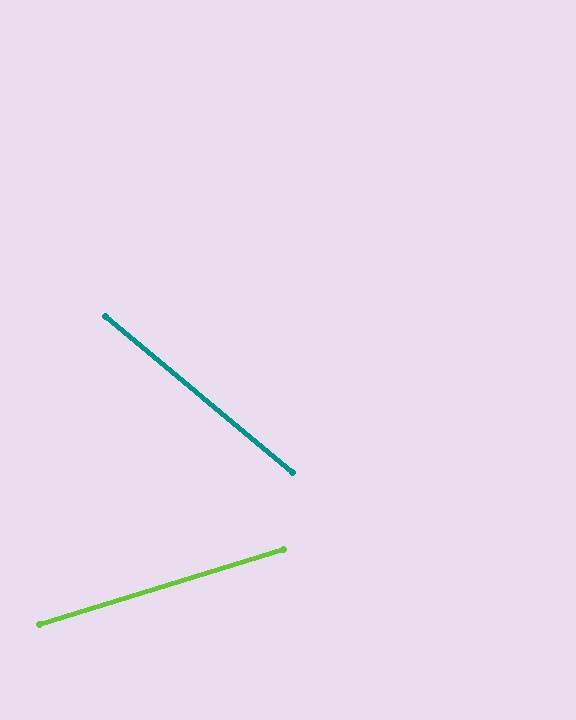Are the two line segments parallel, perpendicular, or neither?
Neither parallel nor perpendicular — they differ by about 57°.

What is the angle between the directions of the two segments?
Approximately 57 degrees.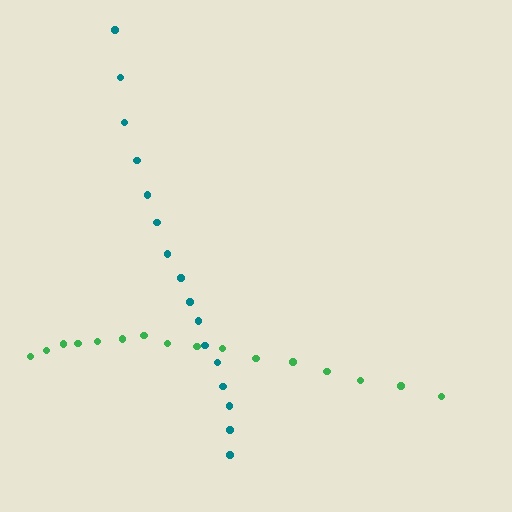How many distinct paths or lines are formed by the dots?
There are 2 distinct paths.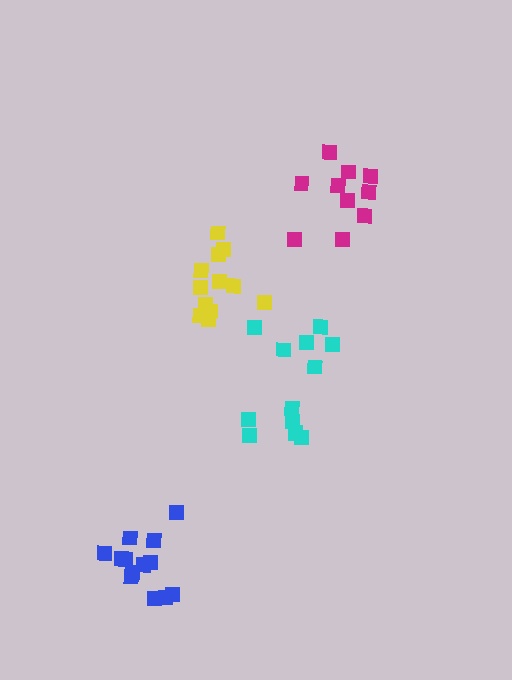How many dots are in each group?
Group 1: 13 dots, Group 2: 10 dots, Group 3: 13 dots, Group 4: 12 dots (48 total).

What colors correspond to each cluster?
The clusters are colored: blue, magenta, cyan, yellow.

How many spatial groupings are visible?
There are 4 spatial groupings.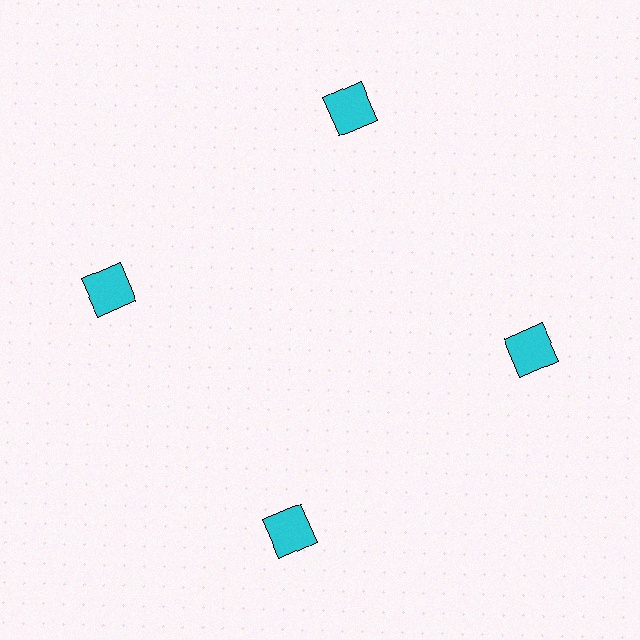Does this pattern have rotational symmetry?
Yes, this pattern has 4-fold rotational symmetry. It looks the same after rotating 90 degrees around the center.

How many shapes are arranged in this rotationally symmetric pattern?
There are 4 shapes, arranged in 4 groups of 1.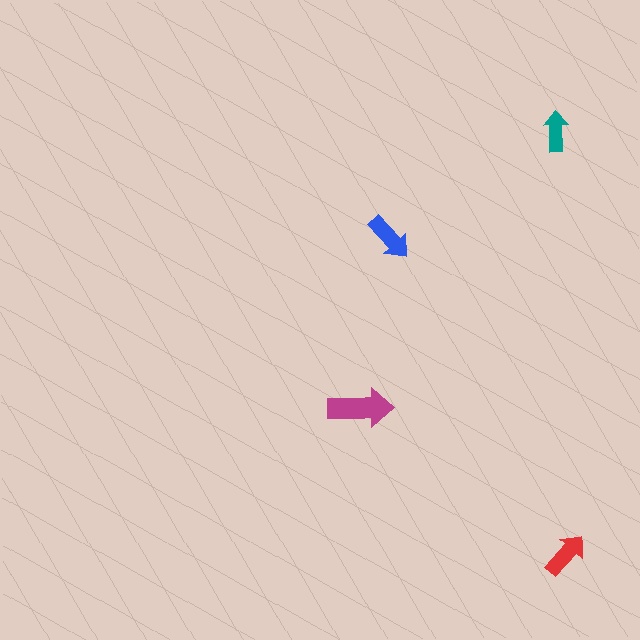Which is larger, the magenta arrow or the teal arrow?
The magenta one.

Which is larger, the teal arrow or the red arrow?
The red one.